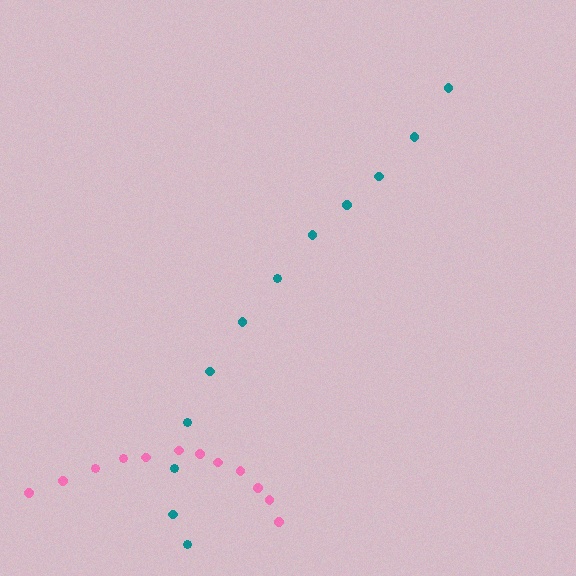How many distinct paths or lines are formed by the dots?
There are 2 distinct paths.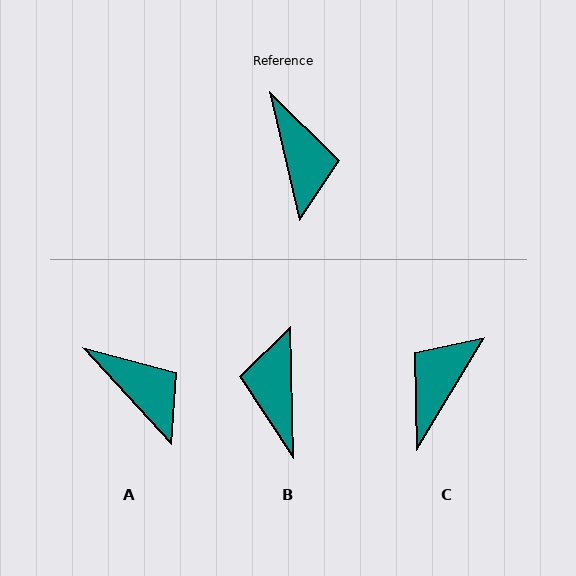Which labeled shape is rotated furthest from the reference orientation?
B, about 168 degrees away.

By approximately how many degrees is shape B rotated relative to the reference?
Approximately 168 degrees counter-clockwise.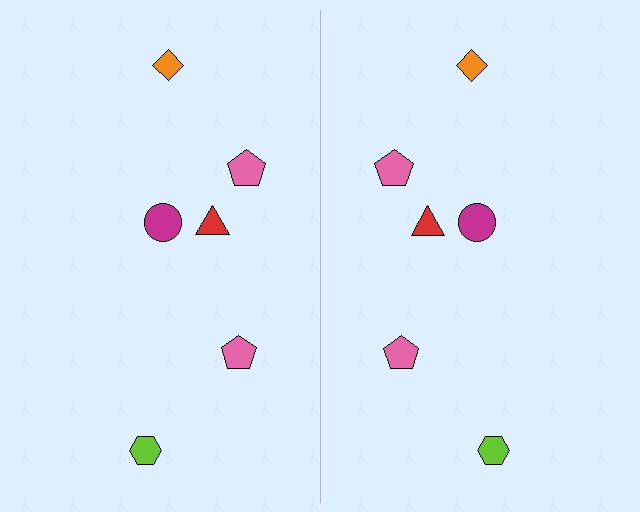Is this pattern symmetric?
Yes, this pattern has bilateral (reflection) symmetry.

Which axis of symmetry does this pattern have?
The pattern has a vertical axis of symmetry running through the center of the image.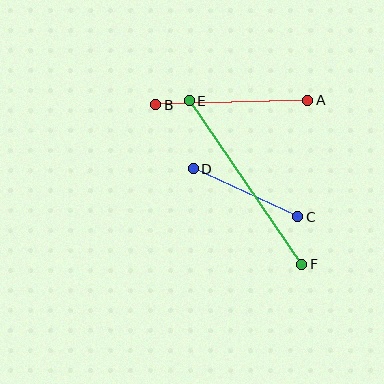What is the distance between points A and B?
The distance is approximately 152 pixels.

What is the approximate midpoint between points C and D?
The midpoint is at approximately (246, 193) pixels.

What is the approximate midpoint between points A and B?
The midpoint is at approximately (232, 102) pixels.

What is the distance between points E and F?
The distance is approximately 199 pixels.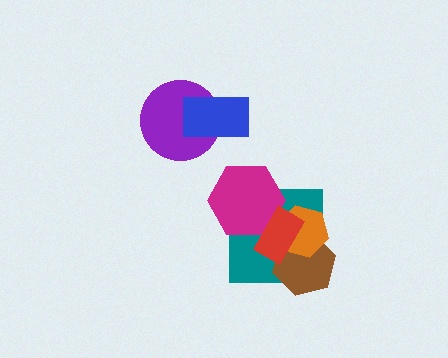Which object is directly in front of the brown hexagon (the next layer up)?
The orange hexagon is directly in front of the brown hexagon.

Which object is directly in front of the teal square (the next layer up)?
The brown hexagon is directly in front of the teal square.